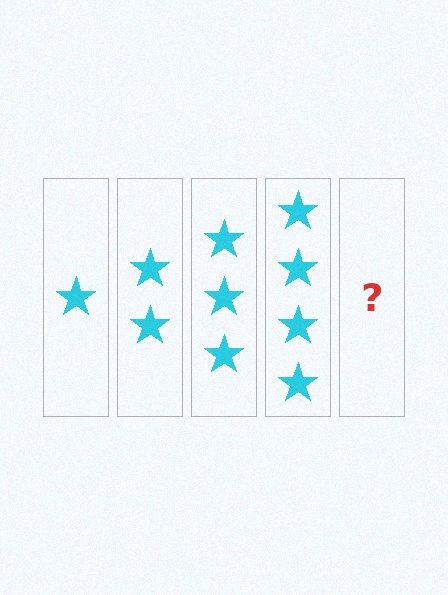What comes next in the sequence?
The next element should be 5 stars.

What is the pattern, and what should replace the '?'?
The pattern is that each step adds one more star. The '?' should be 5 stars.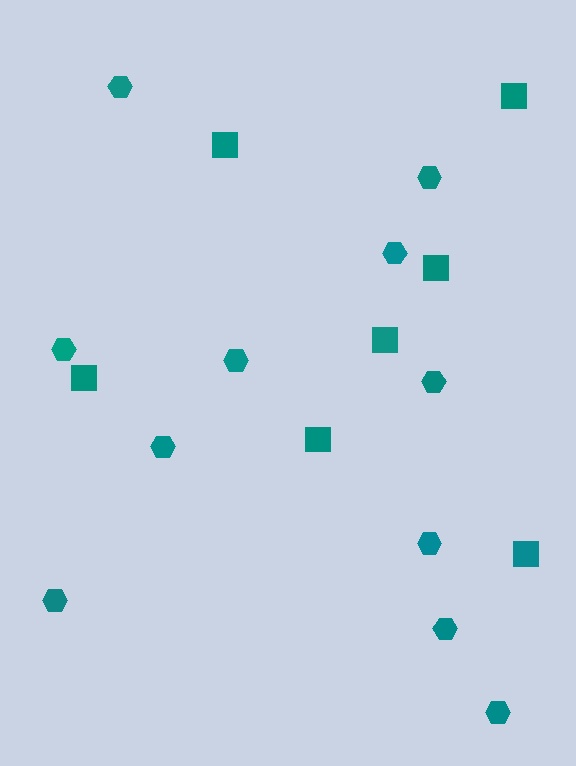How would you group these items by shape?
There are 2 groups: one group of hexagons (11) and one group of squares (7).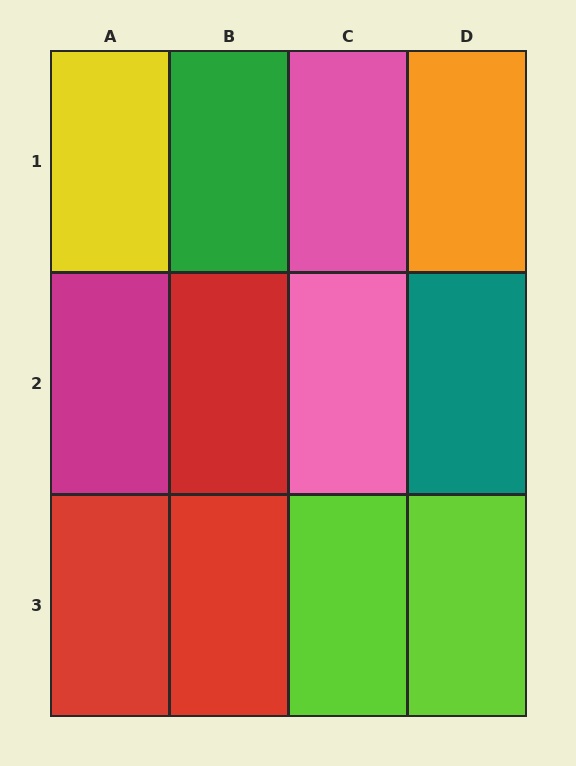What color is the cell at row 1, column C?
Pink.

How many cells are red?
3 cells are red.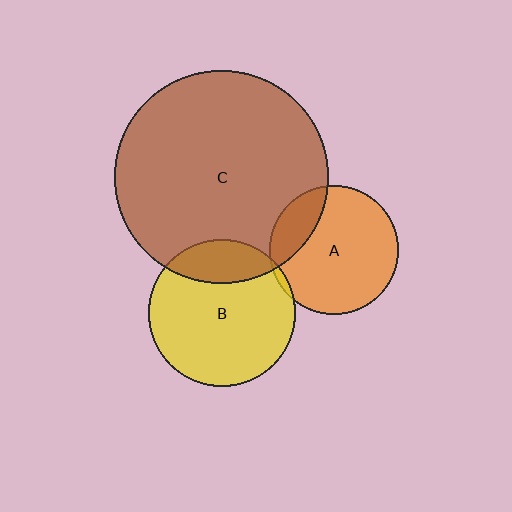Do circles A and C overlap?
Yes.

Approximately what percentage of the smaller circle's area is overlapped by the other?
Approximately 20%.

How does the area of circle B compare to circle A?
Approximately 1.3 times.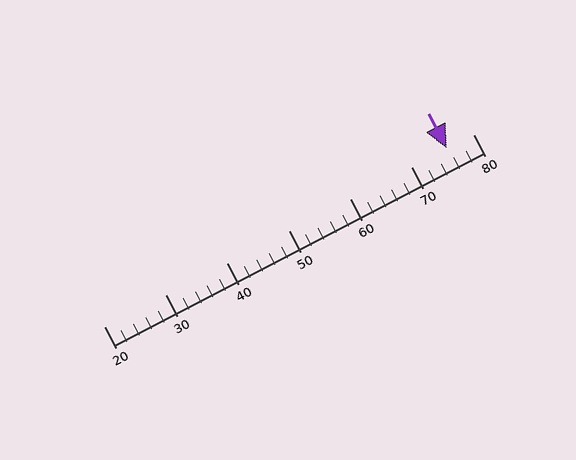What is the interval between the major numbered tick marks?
The major tick marks are spaced 10 units apart.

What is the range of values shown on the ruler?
The ruler shows values from 20 to 80.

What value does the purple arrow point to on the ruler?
The purple arrow points to approximately 76.